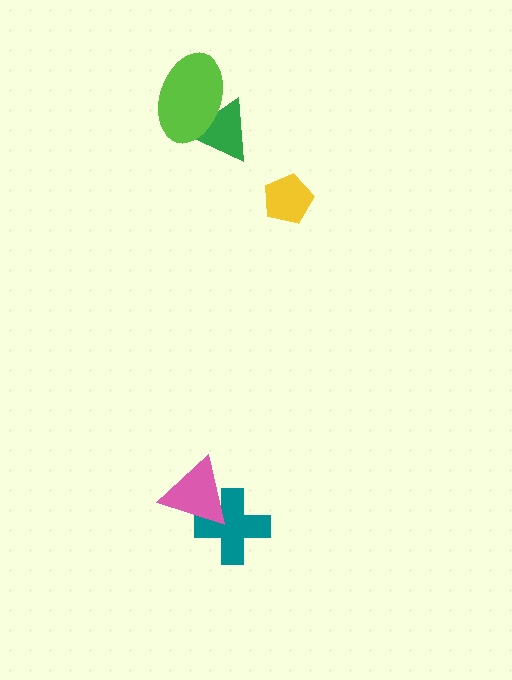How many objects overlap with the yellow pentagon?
0 objects overlap with the yellow pentagon.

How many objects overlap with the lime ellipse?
1 object overlaps with the lime ellipse.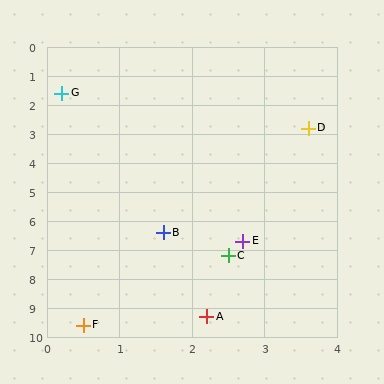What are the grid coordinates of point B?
Point B is at approximately (1.6, 6.4).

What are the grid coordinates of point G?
Point G is at approximately (0.2, 1.6).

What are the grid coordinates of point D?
Point D is at approximately (3.6, 2.8).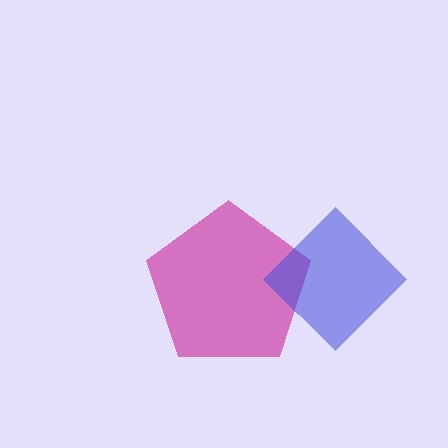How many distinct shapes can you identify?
There are 2 distinct shapes: a magenta pentagon, a blue diamond.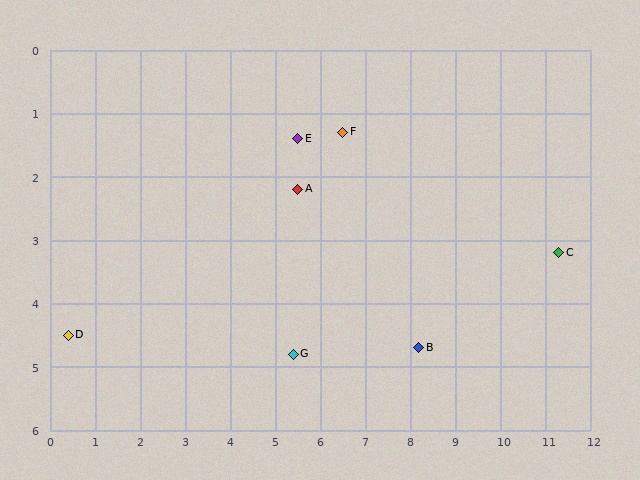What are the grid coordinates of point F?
Point F is at approximately (6.5, 1.3).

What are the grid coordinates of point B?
Point B is at approximately (8.2, 4.7).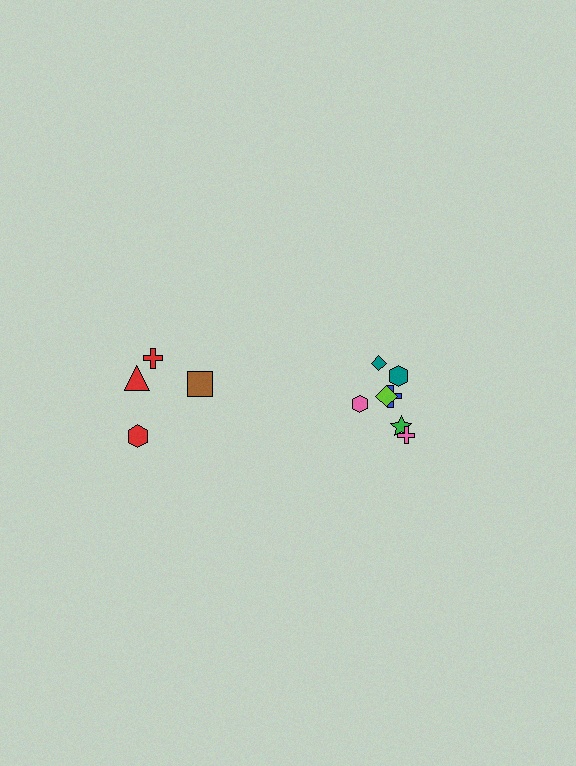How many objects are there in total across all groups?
There are 11 objects.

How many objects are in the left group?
There are 4 objects.